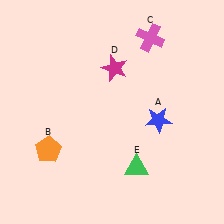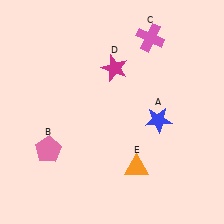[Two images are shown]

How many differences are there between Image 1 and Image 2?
There are 2 differences between the two images.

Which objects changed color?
B changed from orange to pink. E changed from green to orange.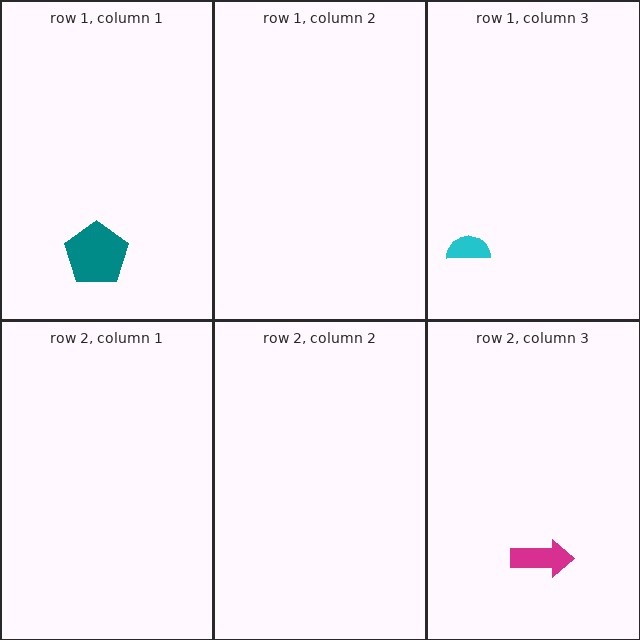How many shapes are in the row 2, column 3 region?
1.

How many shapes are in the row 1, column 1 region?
1.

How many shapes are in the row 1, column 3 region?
1.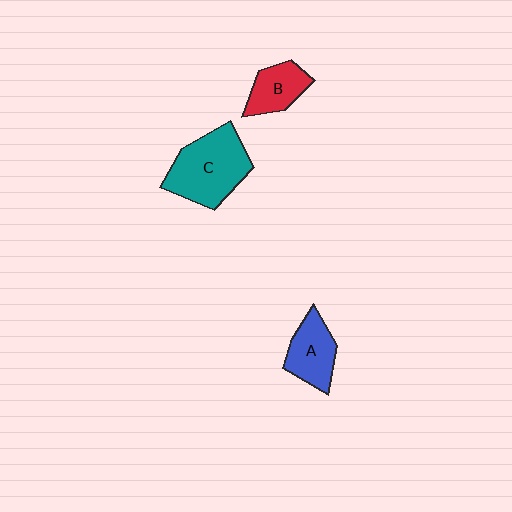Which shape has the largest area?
Shape C (teal).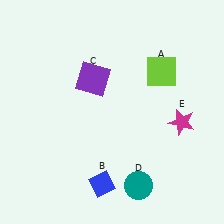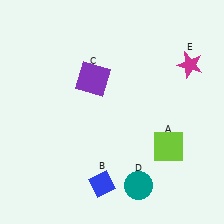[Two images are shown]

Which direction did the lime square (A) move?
The lime square (A) moved down.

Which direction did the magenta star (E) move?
The magenta star (E) moved up.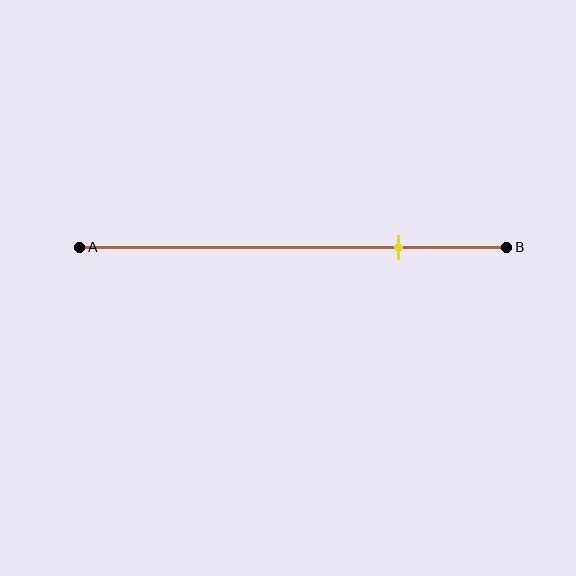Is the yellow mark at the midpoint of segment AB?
No, the mark is at about 75% from A, not at the 50% midpoint.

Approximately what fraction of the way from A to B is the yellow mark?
The yellow mark is approximately 75% of the way from A to B.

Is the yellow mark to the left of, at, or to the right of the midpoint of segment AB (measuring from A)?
The yellow mark is to the right of the midpoint of segment AB.